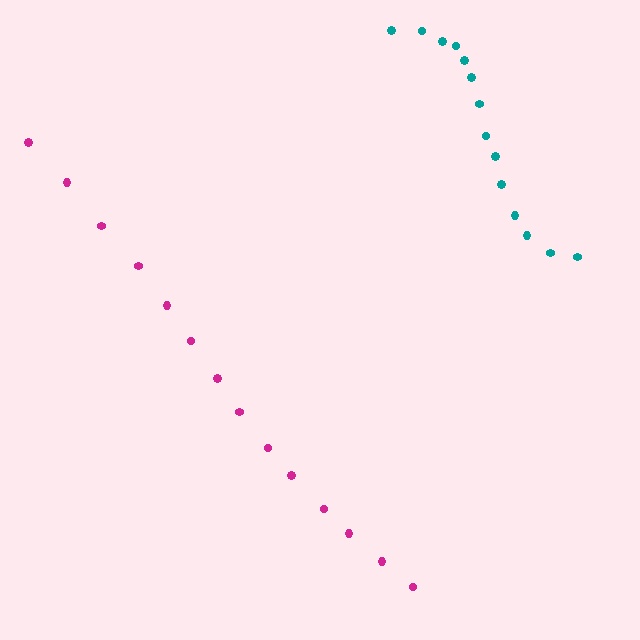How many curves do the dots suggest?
There are 2 distinct paths.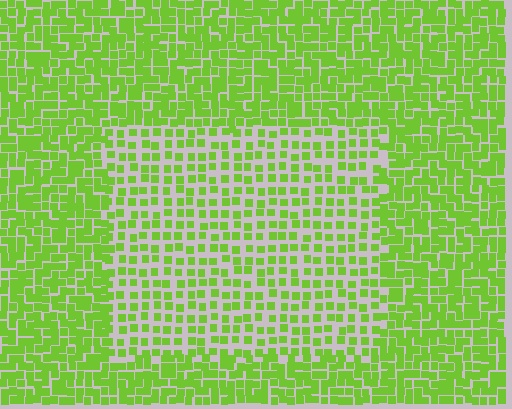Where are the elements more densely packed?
The elements are more densely packed outside the rectangle boundary.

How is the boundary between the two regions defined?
The boundary is defined by a change in element density (approximately 1.9x ratio). All elements are the same color, size, and shape.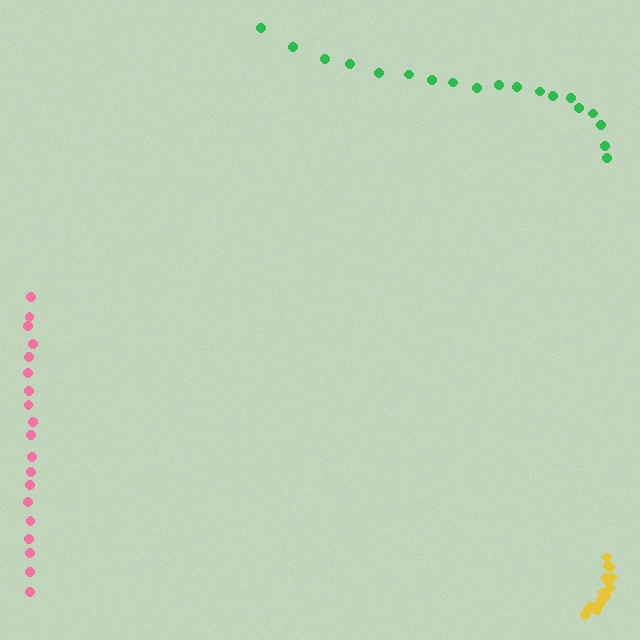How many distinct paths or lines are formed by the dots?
There are 3 distinct paths.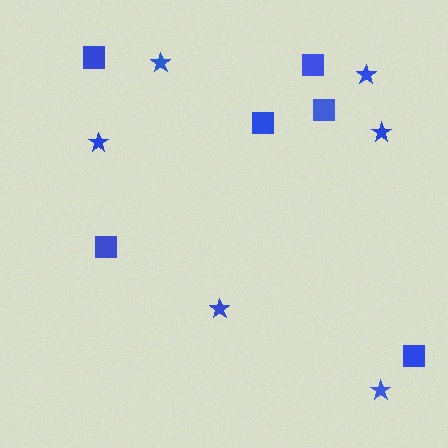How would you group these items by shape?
There are 2 groups: one group of stars (6) and one group of squares (6).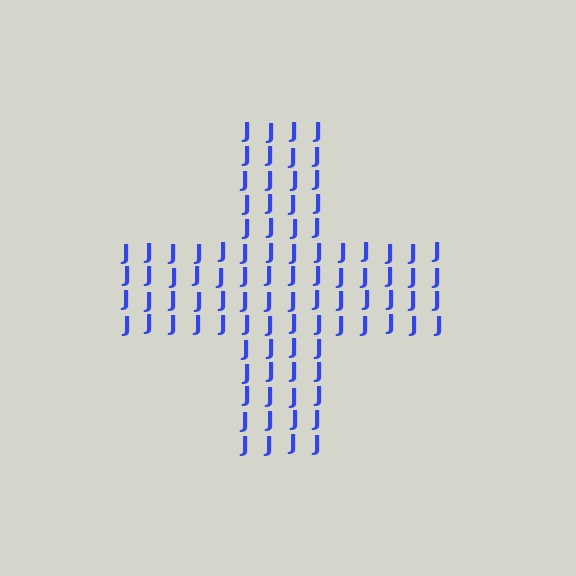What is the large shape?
The large shape is a cross.